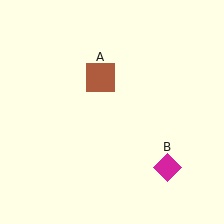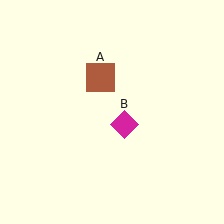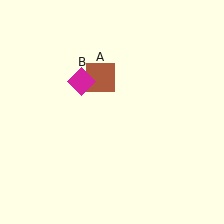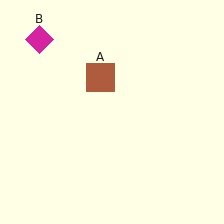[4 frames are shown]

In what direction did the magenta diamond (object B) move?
The magenta diamond (object B) moved up and to the left.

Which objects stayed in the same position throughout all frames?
Brown square (object A) remained stationary.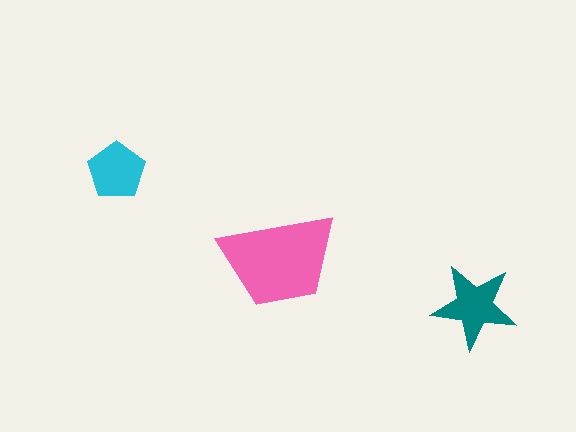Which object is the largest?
The pink trapezoid.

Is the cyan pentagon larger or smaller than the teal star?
Smaller.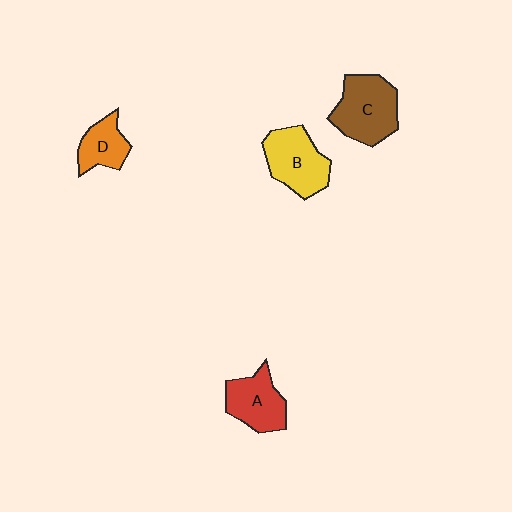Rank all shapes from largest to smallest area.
From largest to smallest: C (brown), B (yellow), A (red), D (orange).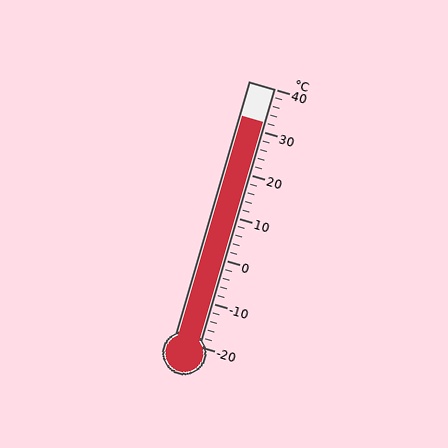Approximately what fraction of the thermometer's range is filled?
The thermometer is filled to approximately 85% of its range.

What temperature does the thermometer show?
The thermometer shows approximately 32°C.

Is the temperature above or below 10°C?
The temperature is above 10°C.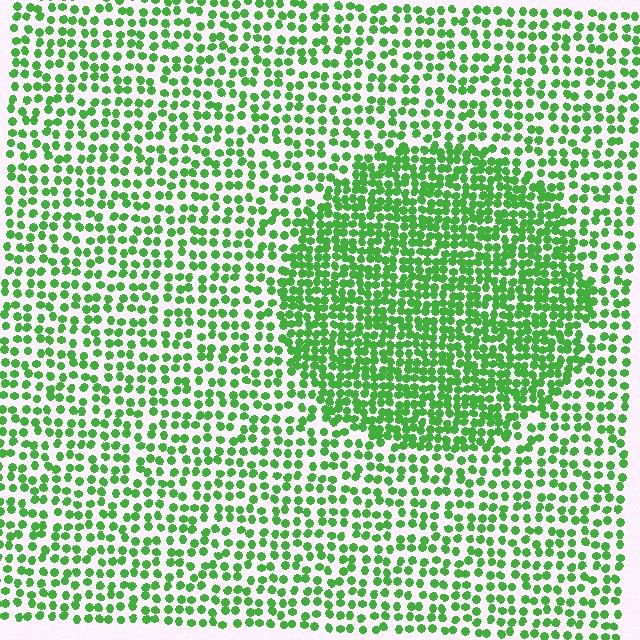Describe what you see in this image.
The image contains small green elements arranged at two different densities. A circle-shaped region is visible where the elements are more densely packed than the surrounding area.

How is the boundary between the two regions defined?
The boundary is defined by a change in element density (approximately 1.9x ratio). All elements are the same color, size, and shape.